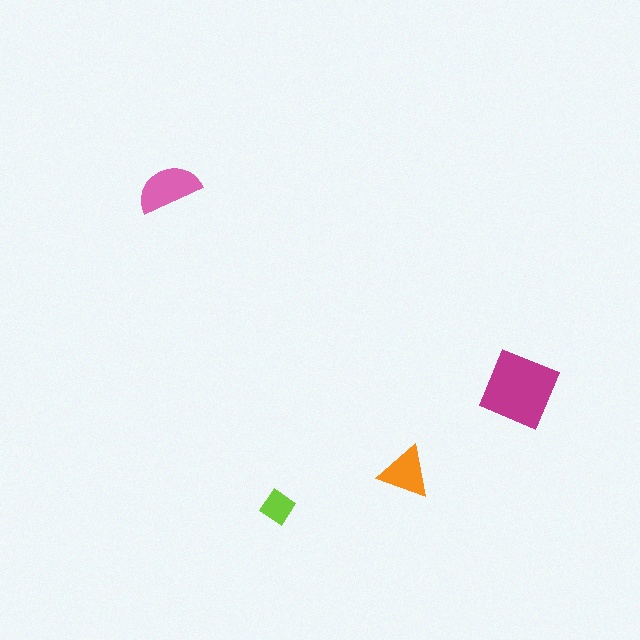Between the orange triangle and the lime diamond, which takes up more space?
The orange triangle.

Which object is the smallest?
The lime diamond.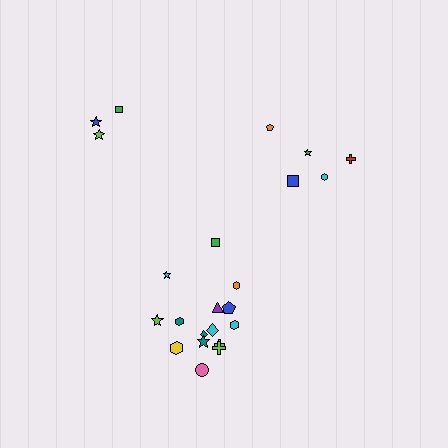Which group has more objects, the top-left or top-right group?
The top-right group.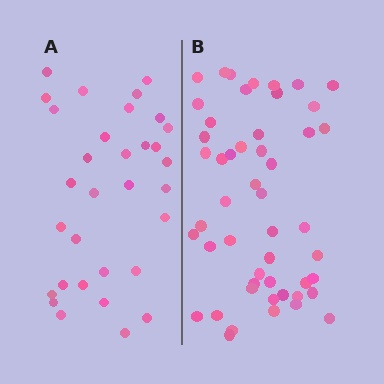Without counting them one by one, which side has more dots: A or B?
Region B (the right region) has more dots.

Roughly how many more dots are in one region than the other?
Region B has approximately 20 more dots than region A.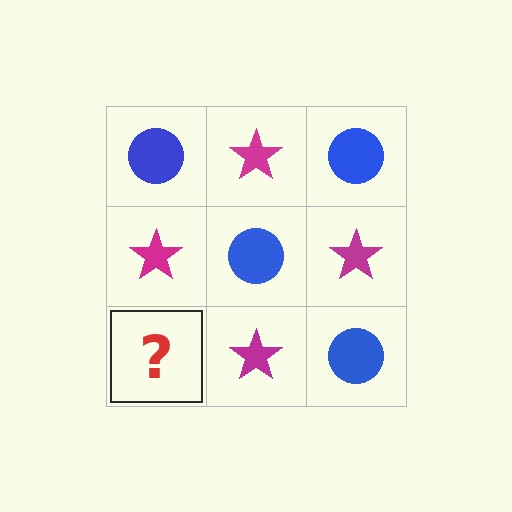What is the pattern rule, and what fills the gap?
The rule is that it alternates blue circle and magenta star in a checkerboard pattern. The gap should be filled with a blue circle.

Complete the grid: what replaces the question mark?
The question mark should be replaced with a blue circle.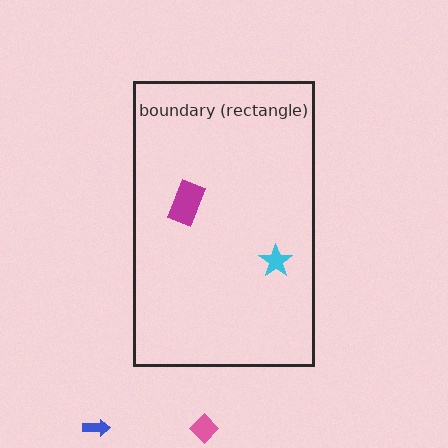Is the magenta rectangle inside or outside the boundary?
Inside.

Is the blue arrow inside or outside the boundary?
Outside.